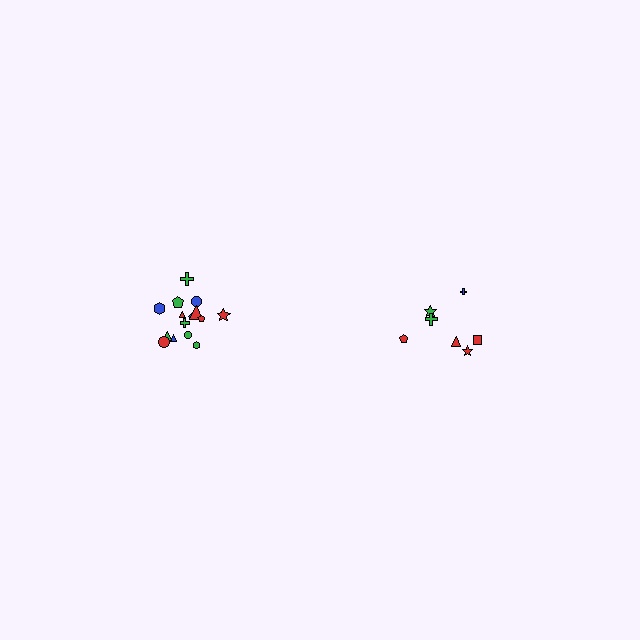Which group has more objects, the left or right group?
The left group.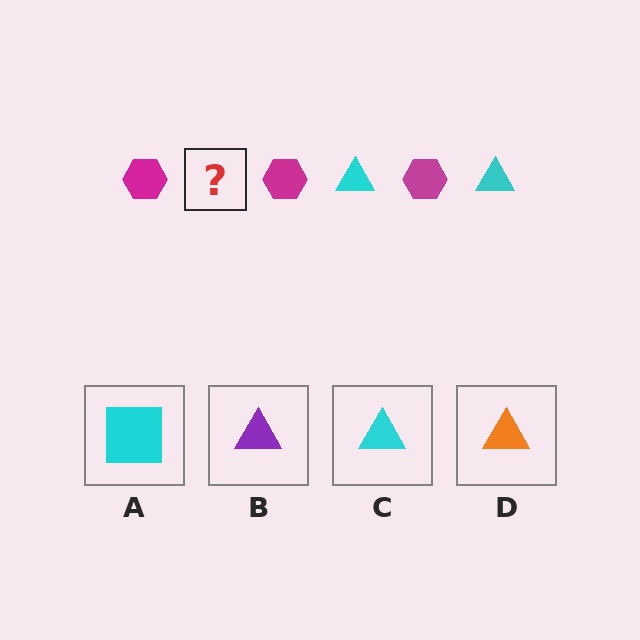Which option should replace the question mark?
Option C.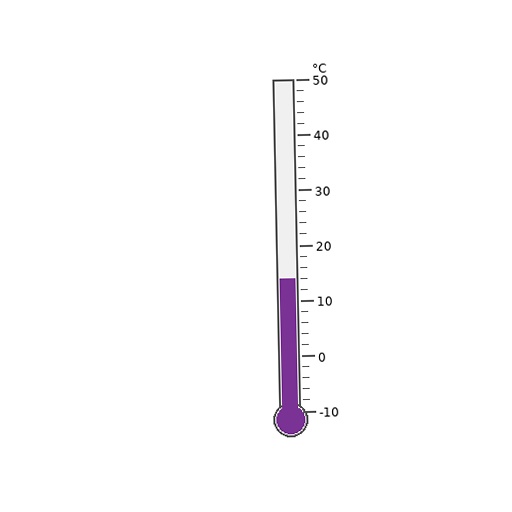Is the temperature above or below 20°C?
The temperature is below 20°C.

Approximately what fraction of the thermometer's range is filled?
The thermometer is filled to approximately 40% of its range.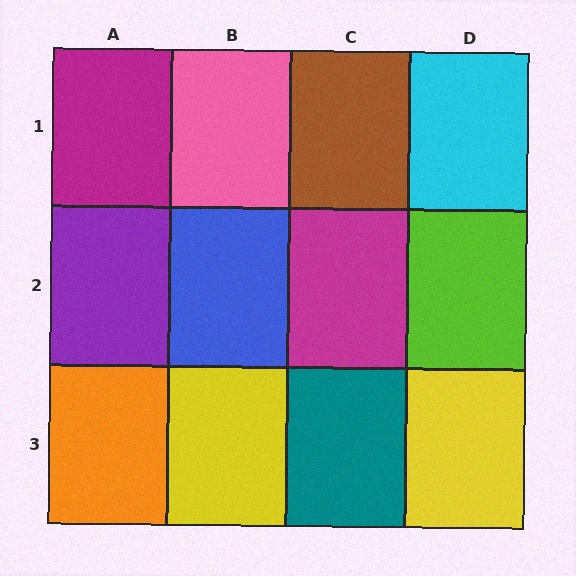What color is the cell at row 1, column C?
Brown.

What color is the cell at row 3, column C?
Teal.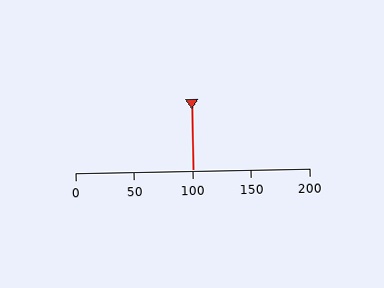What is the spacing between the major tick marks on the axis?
The major ticks are spaced 50 apart.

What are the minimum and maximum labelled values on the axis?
The axis runs from 0 to 200.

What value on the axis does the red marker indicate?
The marker indicates approximately 100.